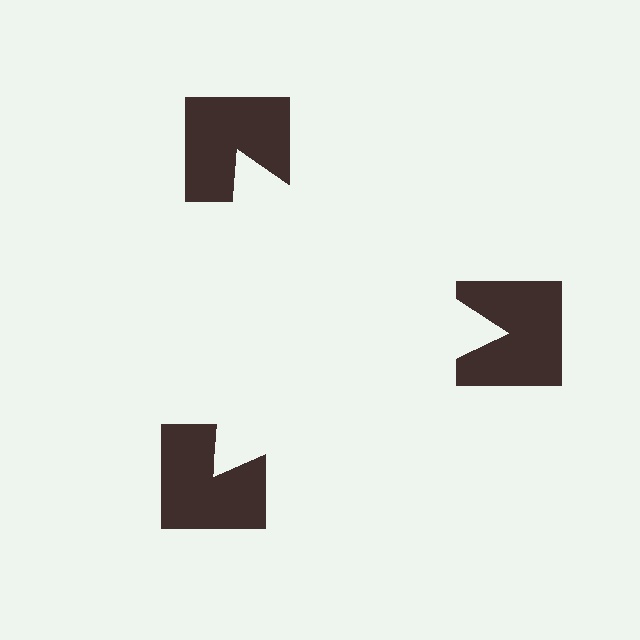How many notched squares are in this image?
There are 3 — one at each vertex of the illusory triangle.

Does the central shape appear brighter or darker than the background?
It typically appears slightly brighter than the background, even though no actual brightness change is drawn.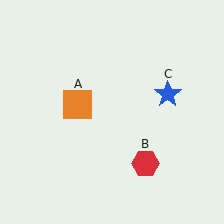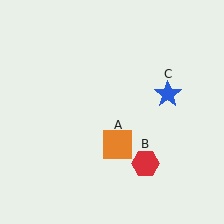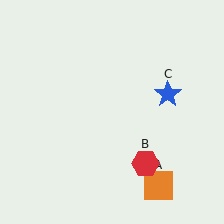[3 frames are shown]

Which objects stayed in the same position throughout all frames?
Red hexagon (object B) and blue star (object C) remained stationary.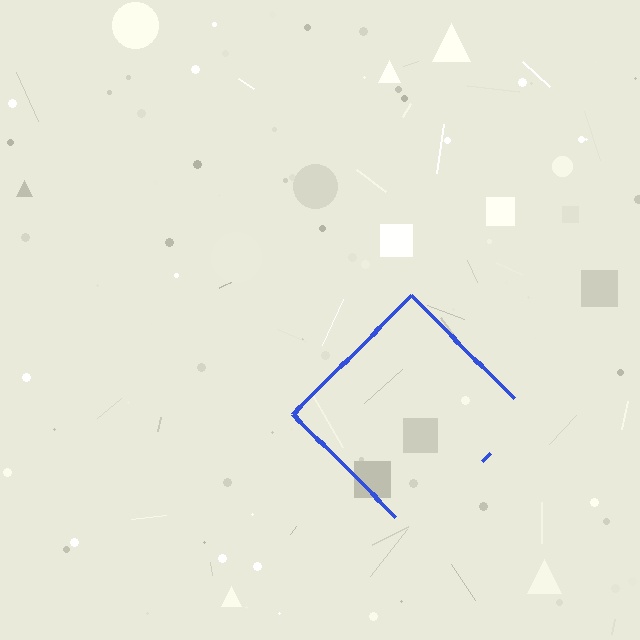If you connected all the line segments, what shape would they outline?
They would outline a diamond.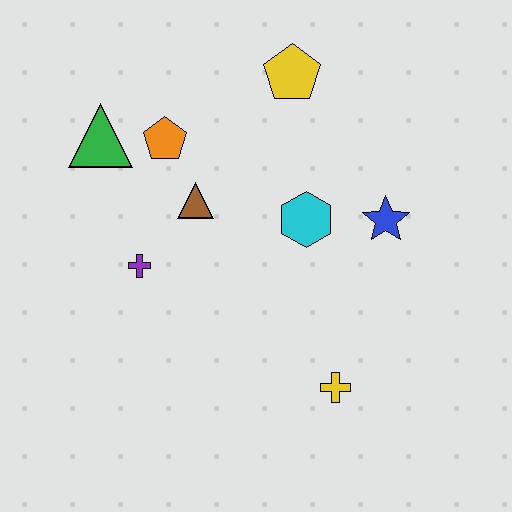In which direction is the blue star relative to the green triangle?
The blue star is to the right of the green triangle.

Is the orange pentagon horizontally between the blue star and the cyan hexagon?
No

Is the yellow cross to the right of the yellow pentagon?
Yes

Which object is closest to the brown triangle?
The orange pentagon is closest to the brown triangle.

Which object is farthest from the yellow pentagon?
The yellow cross is farthest from the yellow pentagon.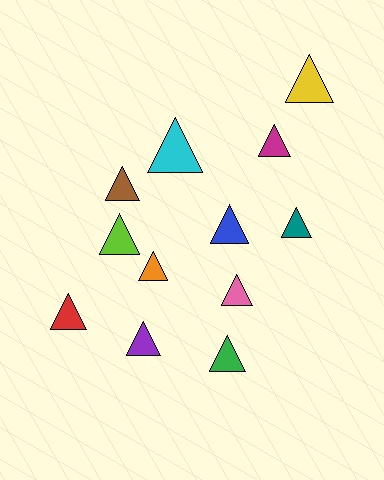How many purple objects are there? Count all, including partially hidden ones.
There is 1 purple object.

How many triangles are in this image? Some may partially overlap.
There are 12 triangles.